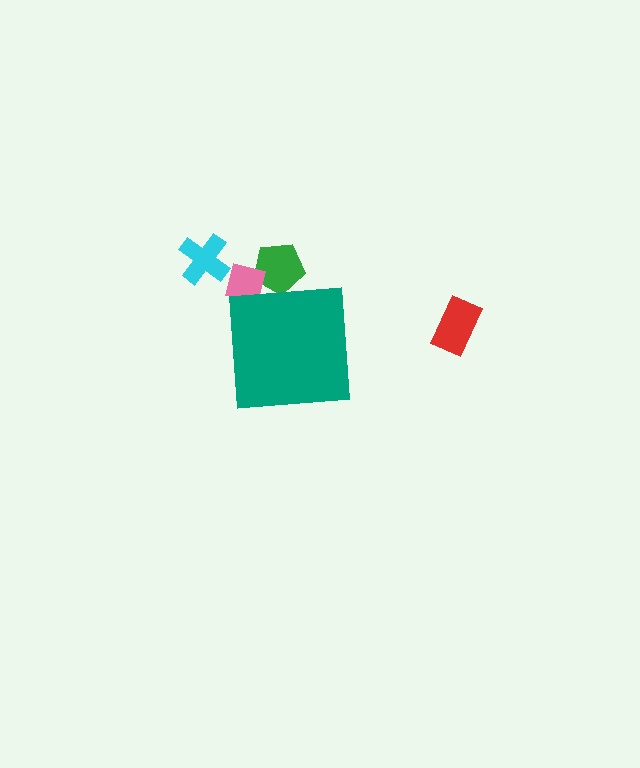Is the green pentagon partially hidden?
Yes, the green pentagon is partially hidden behind the teal square.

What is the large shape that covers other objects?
A teal square.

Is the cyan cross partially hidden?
No, the cyan cross is fully visible.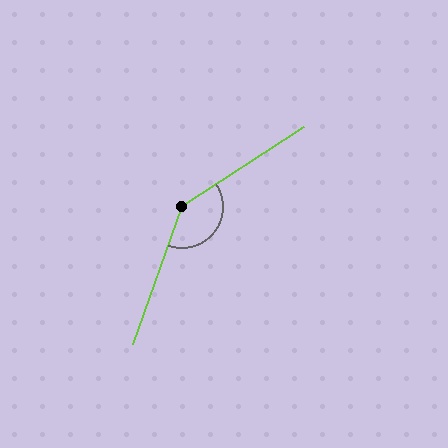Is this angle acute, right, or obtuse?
It is obtuse.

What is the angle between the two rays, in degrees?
Approximately 143 degrees.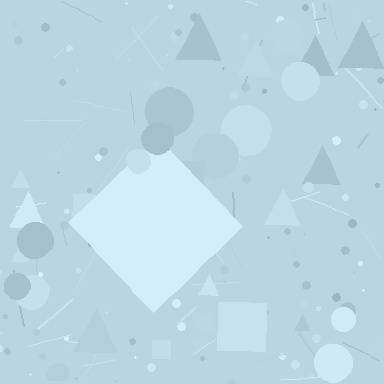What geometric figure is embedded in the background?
A diamond is embedded in the background.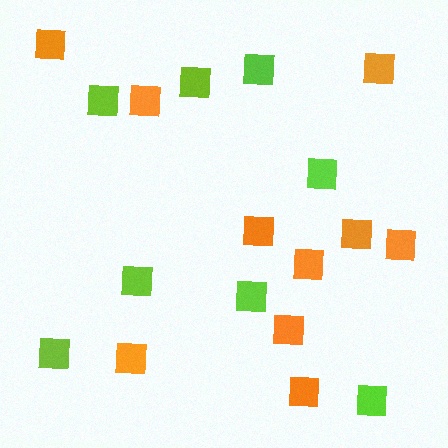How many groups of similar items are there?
There are 2 groups: one group of lime squares (8) and one group of orange squares (10).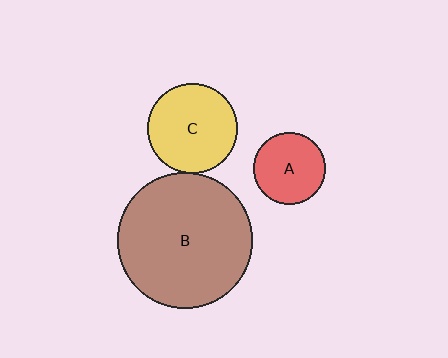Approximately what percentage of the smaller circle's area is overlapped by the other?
Approximately 5%.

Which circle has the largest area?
Circle B (brown).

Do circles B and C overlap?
Yes.